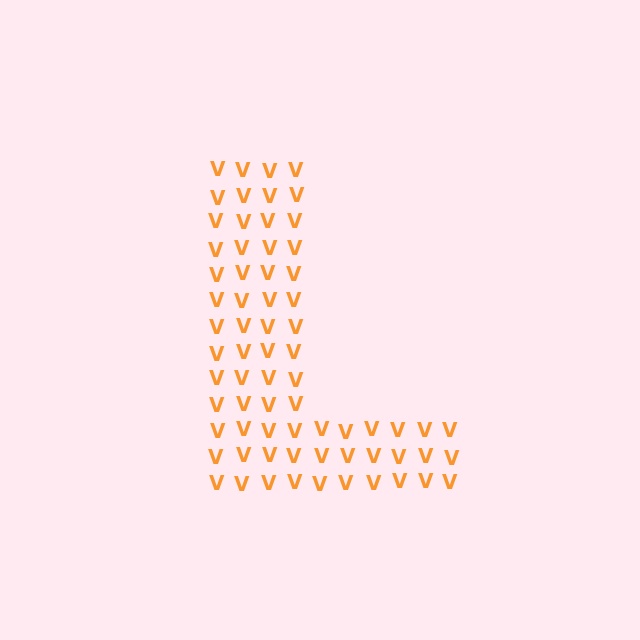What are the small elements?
The small elements are letter V's.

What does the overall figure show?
The overall figure shows the letter L.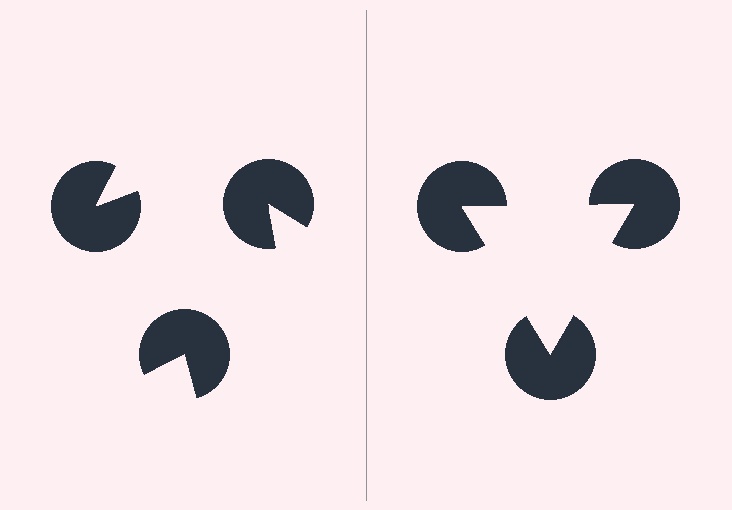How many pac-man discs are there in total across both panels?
6 — 3 on each side.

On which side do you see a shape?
An illusory triangle appears on the right side. On the left side the wedge cuts are rotated, so no coherent shape forms.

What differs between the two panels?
The pac-man discs are positioned identically on both sides; only the wedge orientations differ. On the right they align to a triangle; on the left they are misaligned.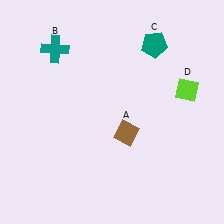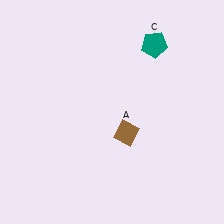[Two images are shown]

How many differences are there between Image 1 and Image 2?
There are 2 differences between the two images.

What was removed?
The teal cross (B), the lime diamond (D) were removed in Image 2.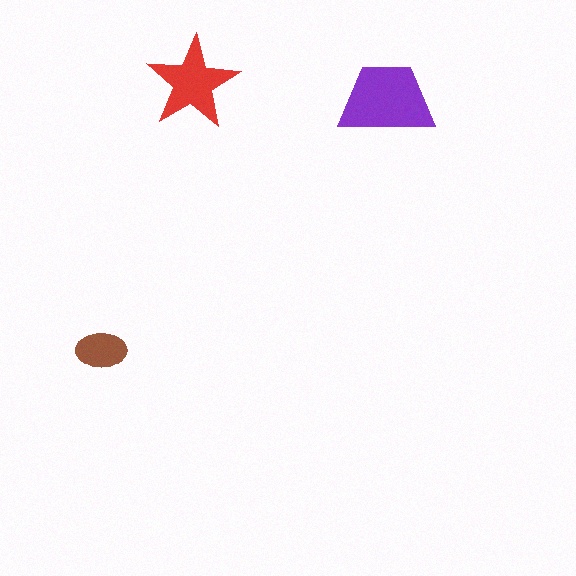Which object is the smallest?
The brown ellipse.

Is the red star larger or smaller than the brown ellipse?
Larger.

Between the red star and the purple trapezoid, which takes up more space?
The purple trapezoid.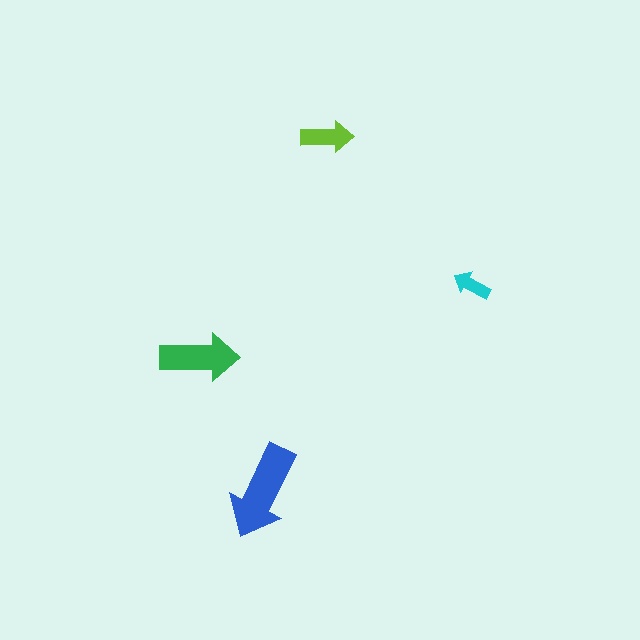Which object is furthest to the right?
The cyan arrow is rightmost.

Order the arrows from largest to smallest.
the blue one, the green one, the lime one, the cyan one.